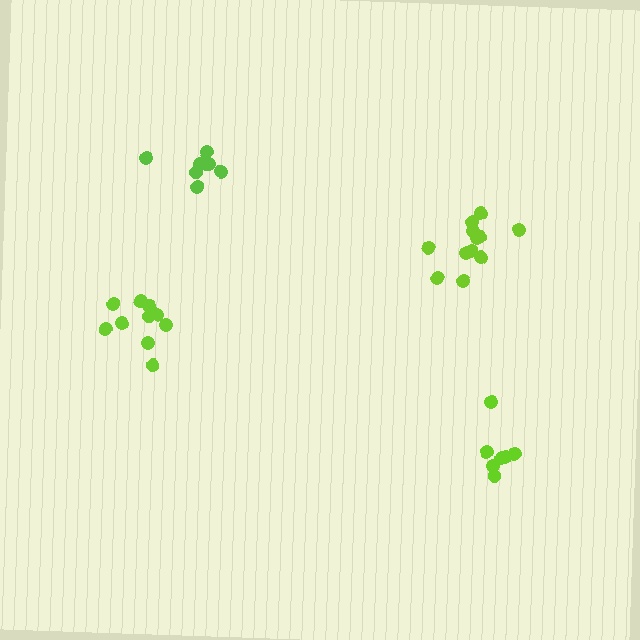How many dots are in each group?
Group 1: 12 dots, Group 2: 8 dots, Group 3: 7 dots, Group 4: 10 dots (37 total).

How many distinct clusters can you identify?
There are 4 distinct clusters.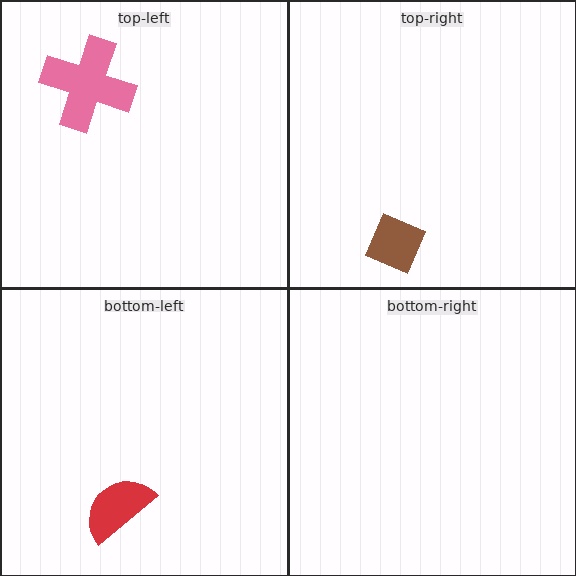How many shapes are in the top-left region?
1.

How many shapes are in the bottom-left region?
1.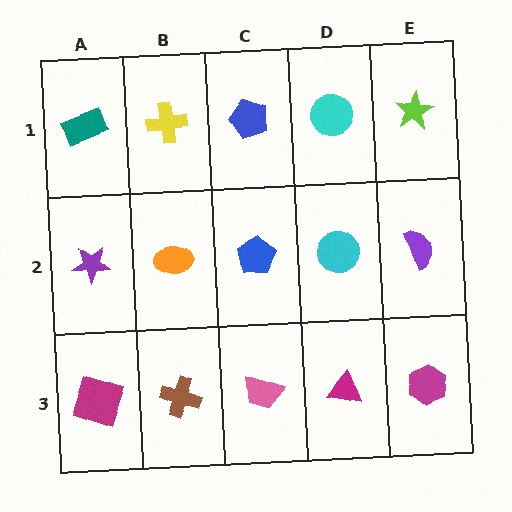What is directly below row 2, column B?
A brown cross.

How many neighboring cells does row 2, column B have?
4.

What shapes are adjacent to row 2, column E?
A lime star (row 1, column E), a magenta hexagon (row 3, column E), a cyan circle (row 2, column D).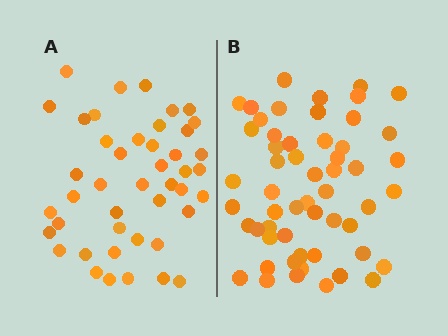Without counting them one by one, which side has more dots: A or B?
Region B (the right region) has more dots.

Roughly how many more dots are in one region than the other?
Region B has roughly 12 or so more dots than region A.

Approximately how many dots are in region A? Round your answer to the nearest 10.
About 40 dots. (The exact count is 44, which rounds to 40.)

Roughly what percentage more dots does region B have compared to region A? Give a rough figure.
About 25% more.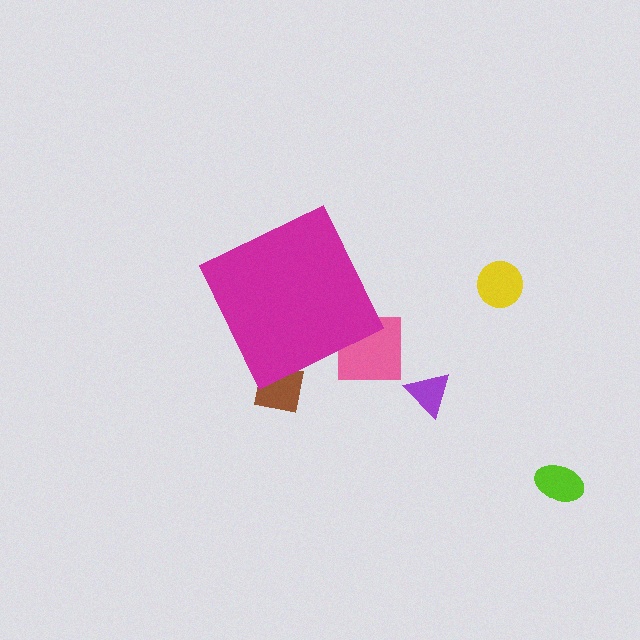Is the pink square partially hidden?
Yes, the pink square is partially hidden behind the magenta diamond.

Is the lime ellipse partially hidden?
No, the lime ellipse is fully visible.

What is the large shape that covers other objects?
A magenta diamond.